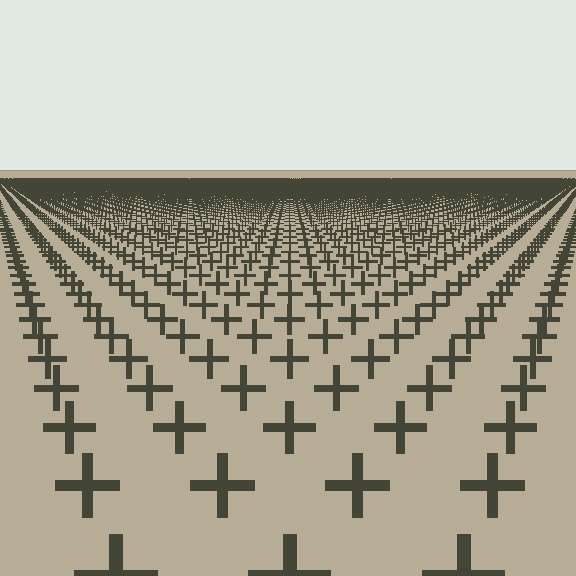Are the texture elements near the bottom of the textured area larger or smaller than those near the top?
Larger. Near the bottom, elements are closer to the viewer and appear at a bigger on-screen size.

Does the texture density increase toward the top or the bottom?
Density increases toward the top.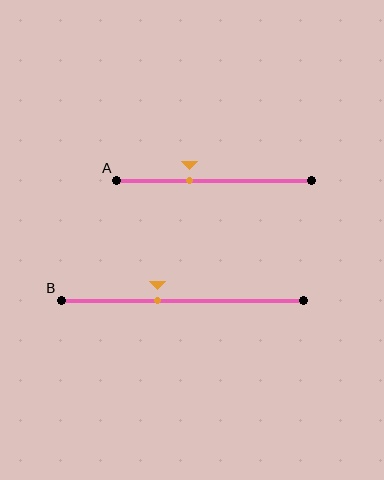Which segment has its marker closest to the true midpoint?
Segment B has its marker closest to the true midpoint.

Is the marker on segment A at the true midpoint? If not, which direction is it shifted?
No, the marker on segment A is shifted to the left by about 13% of the segment length.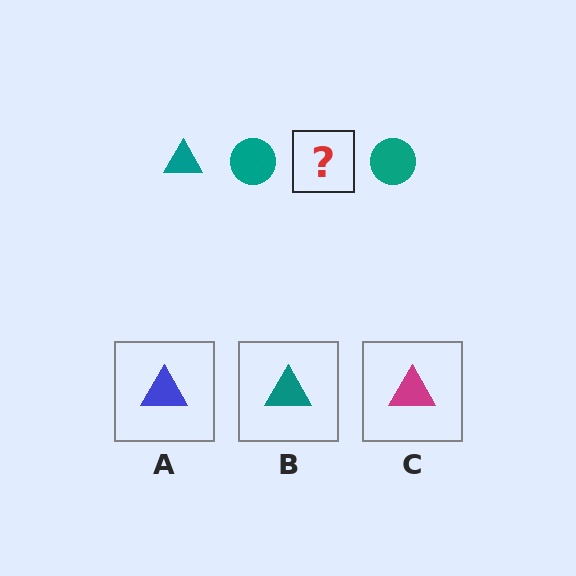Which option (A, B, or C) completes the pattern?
B.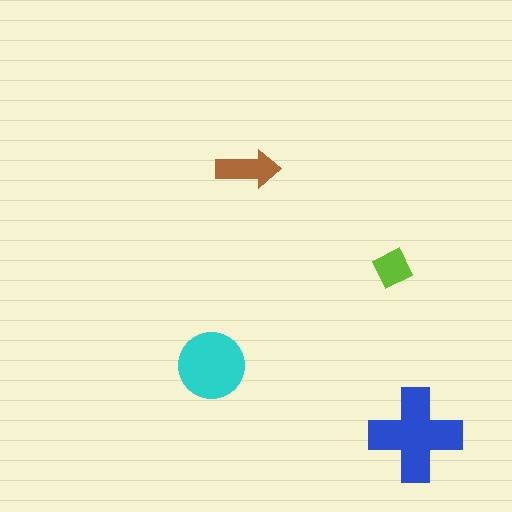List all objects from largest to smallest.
The blue cross, the cyan circle, the brown arrow, the lime square.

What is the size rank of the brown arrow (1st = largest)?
3rd.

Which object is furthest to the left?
The cyan circle is leftmost.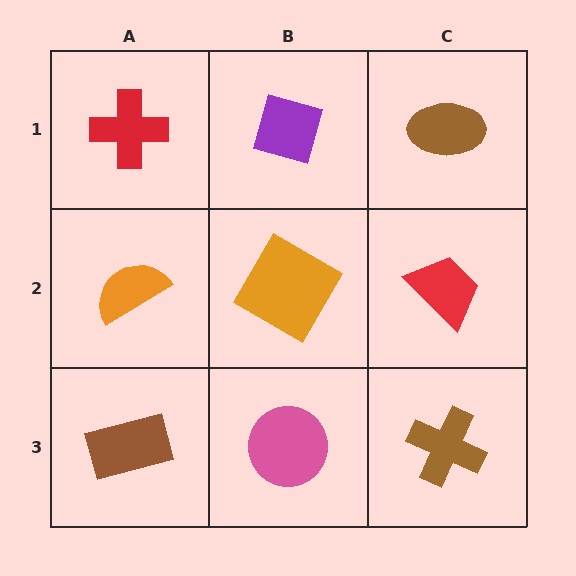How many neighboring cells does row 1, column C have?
2.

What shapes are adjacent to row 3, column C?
A red trapezoid (row 2, column C), a pink circle (row 3, column B).